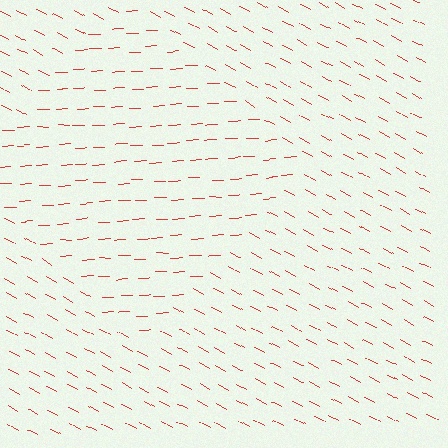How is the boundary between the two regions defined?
The boundary is defined purely by a change in line orientation (approximately 31 degrees difference). All lines are the same color and thickness.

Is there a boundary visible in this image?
Yes, there is a texture boundary formed by a change in line orientation.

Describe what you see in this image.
The image is filled with small red line segments. A diamond region in the image has lines oriented differently from the surrounding lines, creating a visible texture boundary.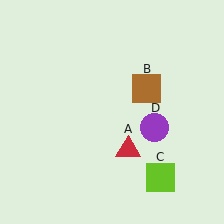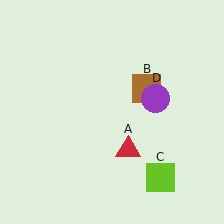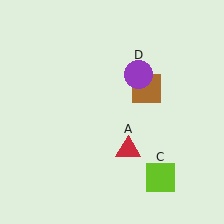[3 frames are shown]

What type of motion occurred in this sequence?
The purple circle (object D) rotated counterclockwise around the center of the scene.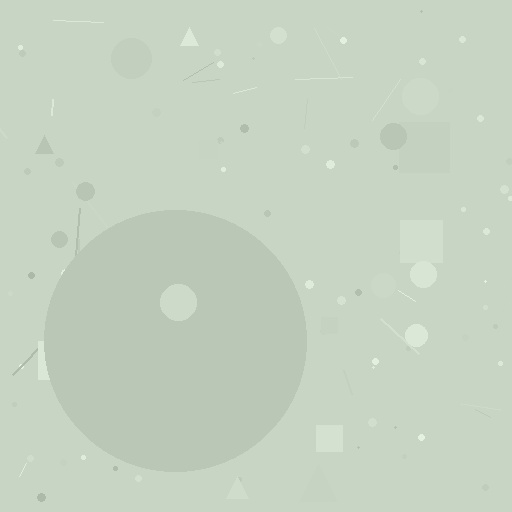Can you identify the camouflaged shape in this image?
The camouflaged shape is a circle.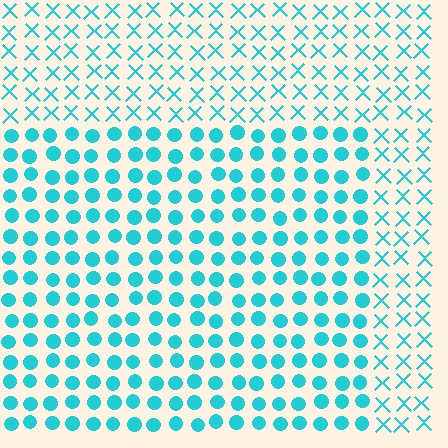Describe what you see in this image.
The image is filled with small cyan elements arranged in a uniform grid. A rectangle-shaped region contains circles, while the surrounding area contains X marks. The boundary is defined purely by the change in element shape.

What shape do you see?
I see a rectangle.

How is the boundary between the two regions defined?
The boundary is defined by a change in element shape: circles inside vs. X marks outside. All elements share the same color and spacing.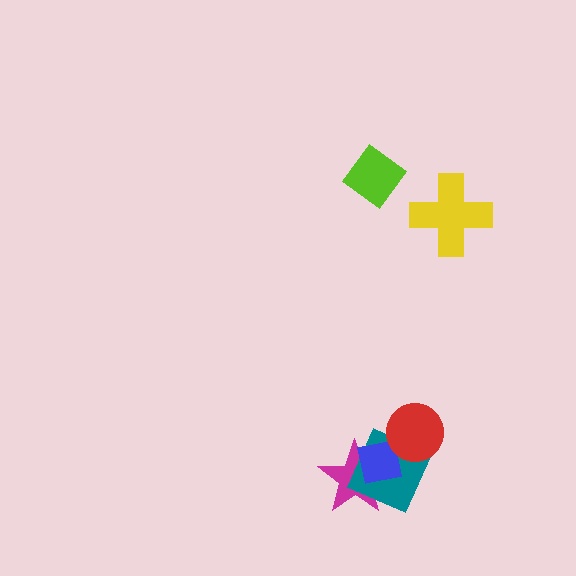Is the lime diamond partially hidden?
No, no other shape covers it.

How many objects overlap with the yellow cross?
0 objects overlap with the yellow cross.